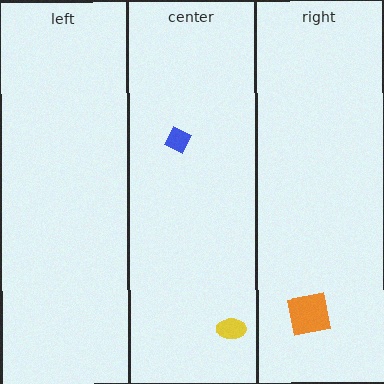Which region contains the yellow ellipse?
The center region.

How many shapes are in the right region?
1.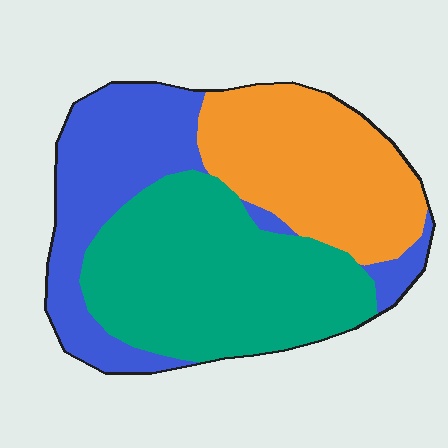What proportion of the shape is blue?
Blue covers around 30% of the shape.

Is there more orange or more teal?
Teal.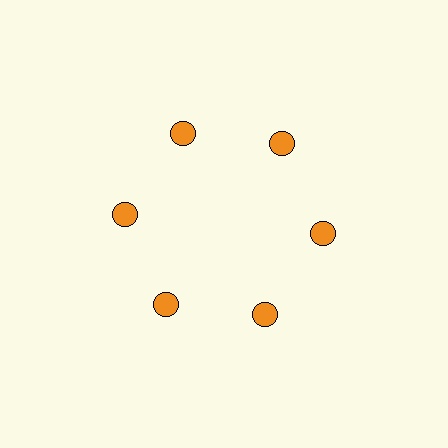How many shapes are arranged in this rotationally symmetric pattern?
There are 6 shapes, arranged in 6 groups of 1.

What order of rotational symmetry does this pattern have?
This pattern has 6-fold rotational symmetry.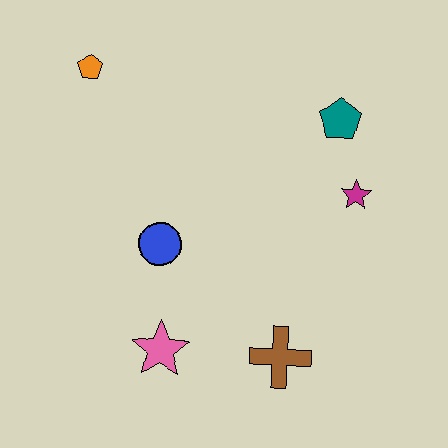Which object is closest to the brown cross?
The pink star is closest to the brown cross.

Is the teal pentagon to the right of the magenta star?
No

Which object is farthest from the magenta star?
The orange pentagon is farthest from the magenta star.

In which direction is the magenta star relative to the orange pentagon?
The magenta star is to the right of the orange pentagon.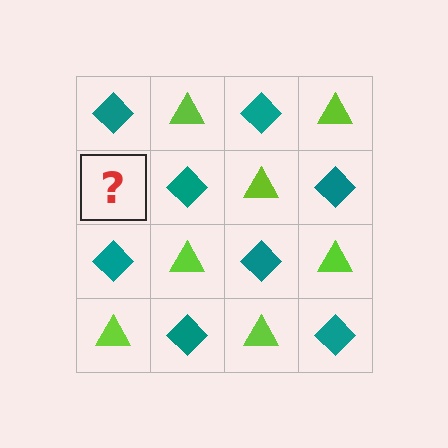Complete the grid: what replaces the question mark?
The question mark should be replaced with a lime triangle.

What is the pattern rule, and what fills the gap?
The rule is that it alternates teal diamond and lime triangle in a checkerboard pattern. The gap should be filled with a lime triangle.